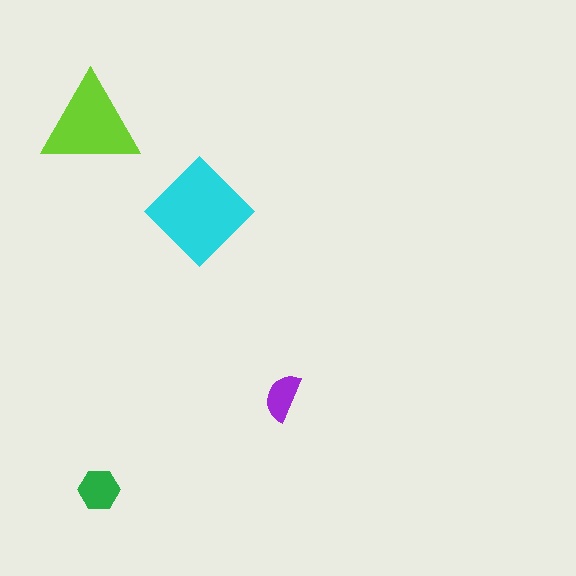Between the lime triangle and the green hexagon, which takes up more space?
The lime triangle.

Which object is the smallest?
The purple semicircle.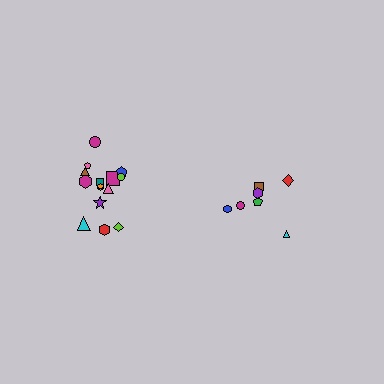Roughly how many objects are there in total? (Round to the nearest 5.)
Roughly 20 objects in total.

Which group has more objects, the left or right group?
The left group.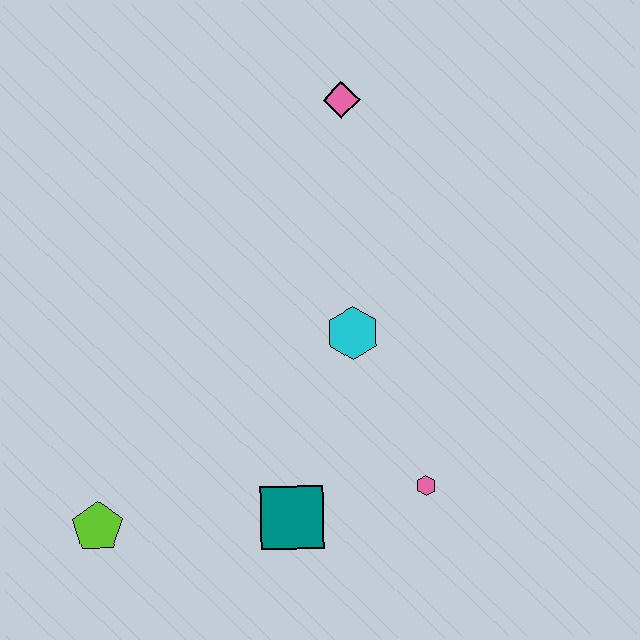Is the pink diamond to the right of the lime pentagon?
Yes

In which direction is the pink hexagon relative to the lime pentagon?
The pink hexagon is to the right of the lime pentagon.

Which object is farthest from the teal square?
The pink diamond is farthest from the teal square.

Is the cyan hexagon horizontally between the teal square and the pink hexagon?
Yes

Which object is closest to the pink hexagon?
The teal square is closest to the pink hexagon.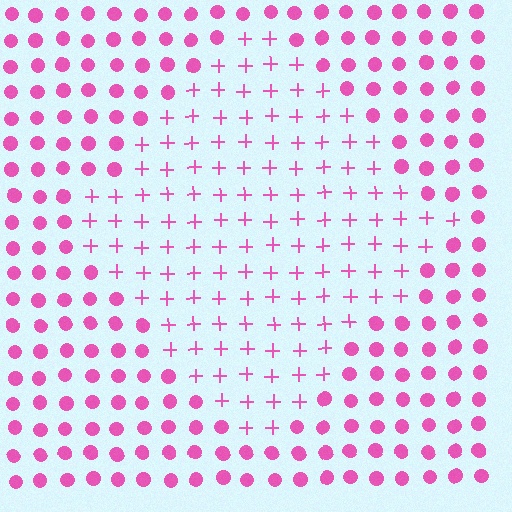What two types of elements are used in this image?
The image uses plus signs inside the diamond region and circles outside it.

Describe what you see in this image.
The image is filled with small pink elements arranged in a uniform grid. A diamond-shaped region contains plus signs, while the surrounding area contains circles. The boundary is defined purely by the change in element shape.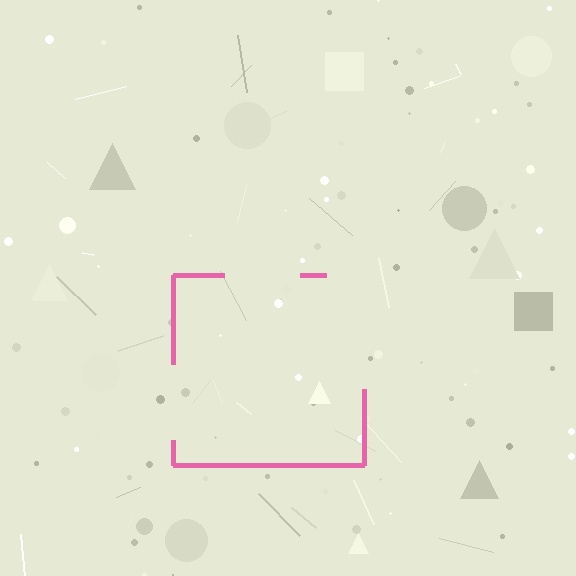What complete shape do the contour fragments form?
The contour fragments form a square.